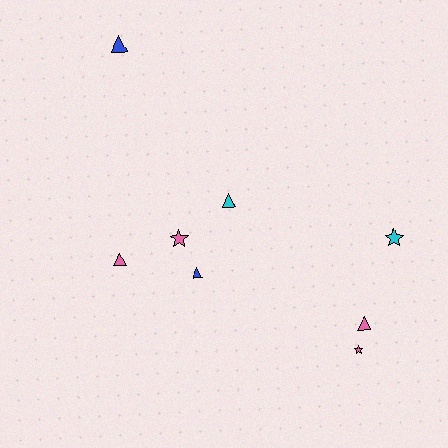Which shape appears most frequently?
Triangle, with 5 objects.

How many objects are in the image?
There are 8 objects.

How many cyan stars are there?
There is 1 cyan star.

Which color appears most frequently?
Pink, with 4 objects.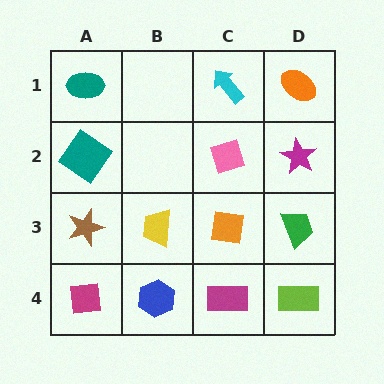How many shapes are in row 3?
4 shapes.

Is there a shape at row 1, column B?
No, that cell is empty.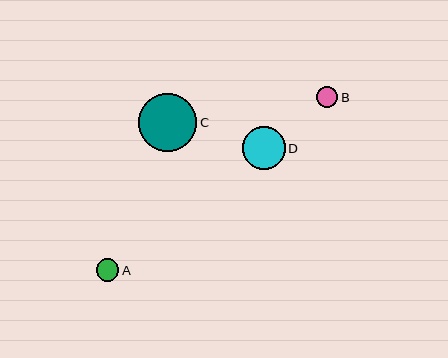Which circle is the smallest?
Circle B is the smallest with a size of approximately 21 pixels.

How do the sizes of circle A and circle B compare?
Circle A and circle B are approximately the same size.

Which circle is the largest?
Circle C is the largest with a size of approximately 58 pixels.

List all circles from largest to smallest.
From largest to smallest: C, D, A, B.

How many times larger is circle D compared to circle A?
Circle D is approximately 1.9 times the size of circle A.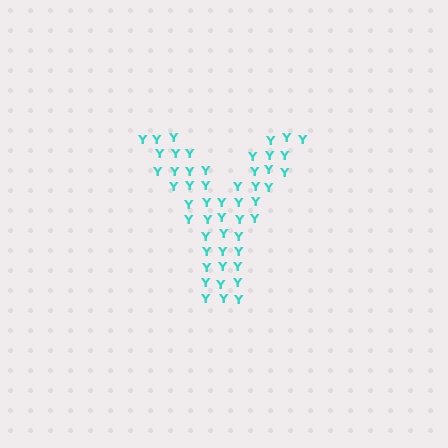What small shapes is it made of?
It is made of small letter Y's.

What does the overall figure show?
The overall figure shows the letter Y.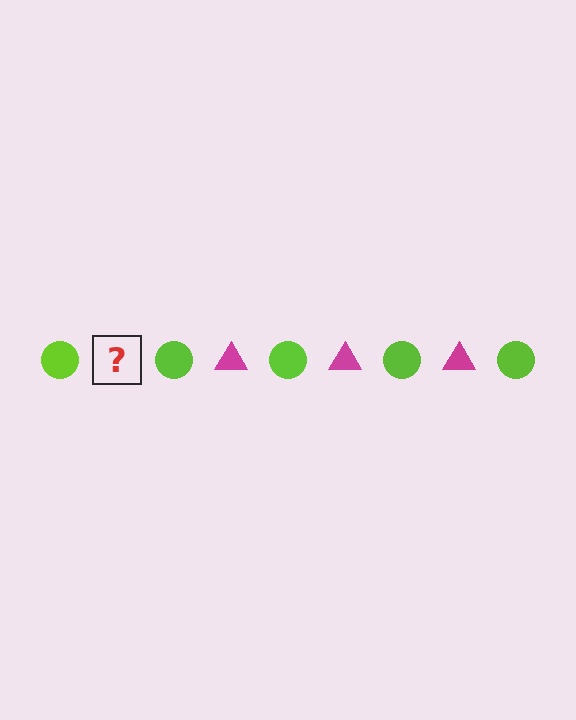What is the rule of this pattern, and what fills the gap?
The rule is that the pattern alternates between lime circle and magenta triangle. The gap should be filled with a magenta triangle.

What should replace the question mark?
The question mark should be replaced with a magenta triangle.